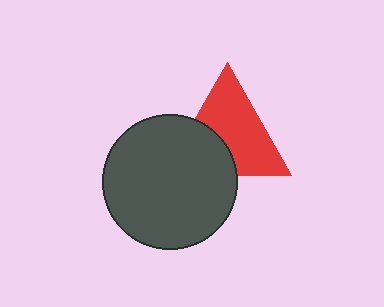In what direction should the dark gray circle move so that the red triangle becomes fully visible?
The dark gray circle should move toward the lower-left. That is the shortest direction to clear the overlap and leave the red triangle fully visible.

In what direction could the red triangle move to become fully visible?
The red triangle could move toward the upper-right. That would shift it out from behind the dark gray circle entirely.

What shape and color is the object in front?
The object in front is a dark gray circle.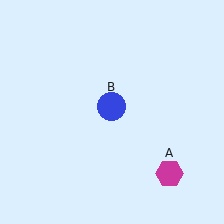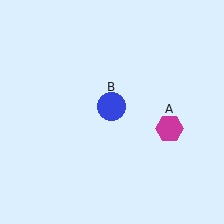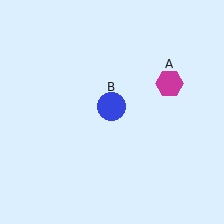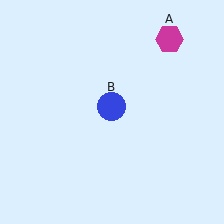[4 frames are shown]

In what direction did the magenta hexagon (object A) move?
The magenta hexagon (object A) moved up.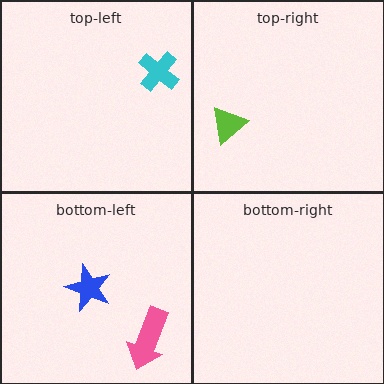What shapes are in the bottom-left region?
The blue star, the pink arrow.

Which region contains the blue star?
The bottom-left region.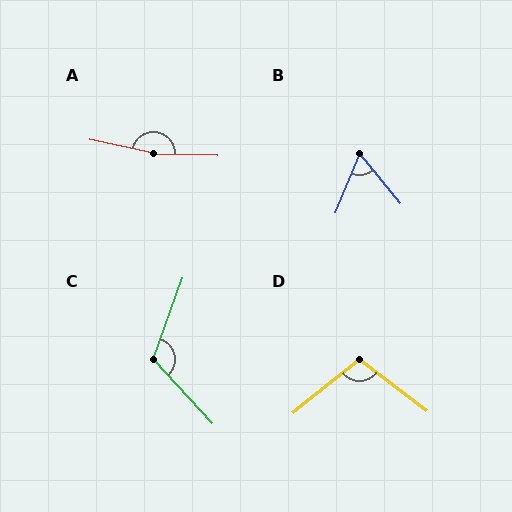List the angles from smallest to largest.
B (61°), D (103°), C (117°), A (169°).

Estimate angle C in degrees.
Approximately 117 degrees.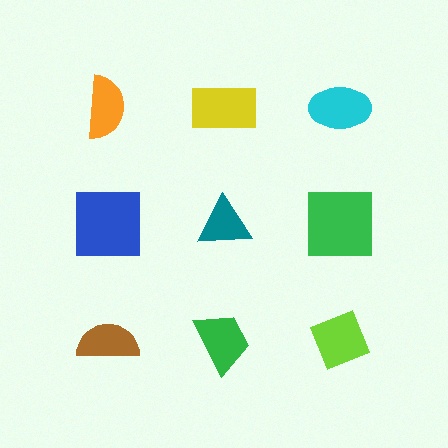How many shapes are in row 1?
3 shapes.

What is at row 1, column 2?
A yellow rectangle.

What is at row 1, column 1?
An orange semicircle.